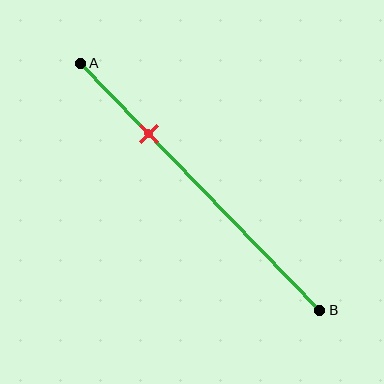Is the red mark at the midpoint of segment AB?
No, the mark is at about 30% from A, not at the 50% midpoint.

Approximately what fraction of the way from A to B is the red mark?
The red mark is approximately 30% of the way from A to B.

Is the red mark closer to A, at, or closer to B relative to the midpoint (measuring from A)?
The red mark is closer to point A than the midpoint of segment AB.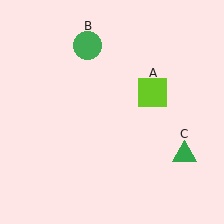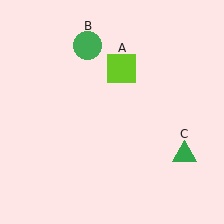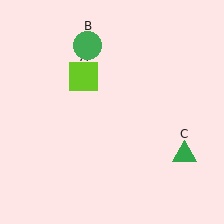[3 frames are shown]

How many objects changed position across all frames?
1 object changed position: lime square (object A).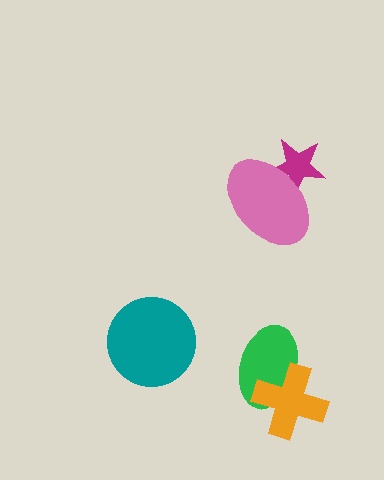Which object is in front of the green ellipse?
The orange cross is in front of the green ellipse.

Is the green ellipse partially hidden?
Yes, it is partially covered by another shape.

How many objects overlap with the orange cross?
1 object overlaps with the orange cross.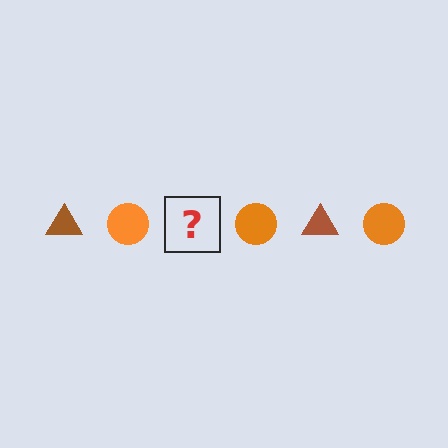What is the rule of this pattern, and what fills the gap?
The rule is that the pattern alternates between brown triangle and orange circle. The gap should be filled with a brown triangle.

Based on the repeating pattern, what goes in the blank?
The blank should be a brown triangle.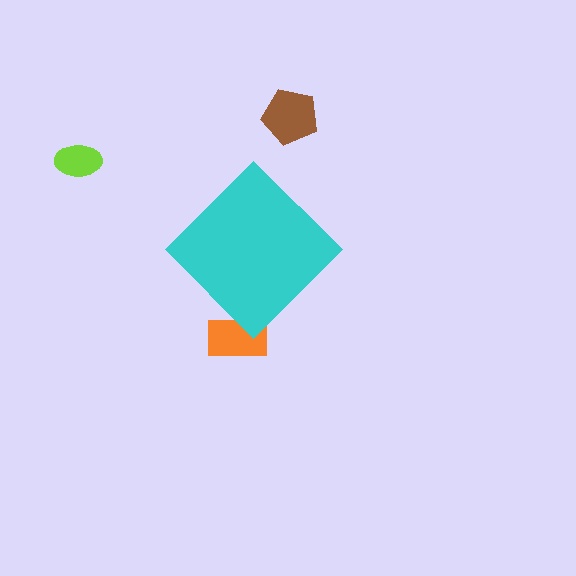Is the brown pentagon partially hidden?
No, the brown pentagon is fully visible.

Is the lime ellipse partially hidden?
No, the lime ellipse is fully visible.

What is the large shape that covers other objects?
A cyan diamond.